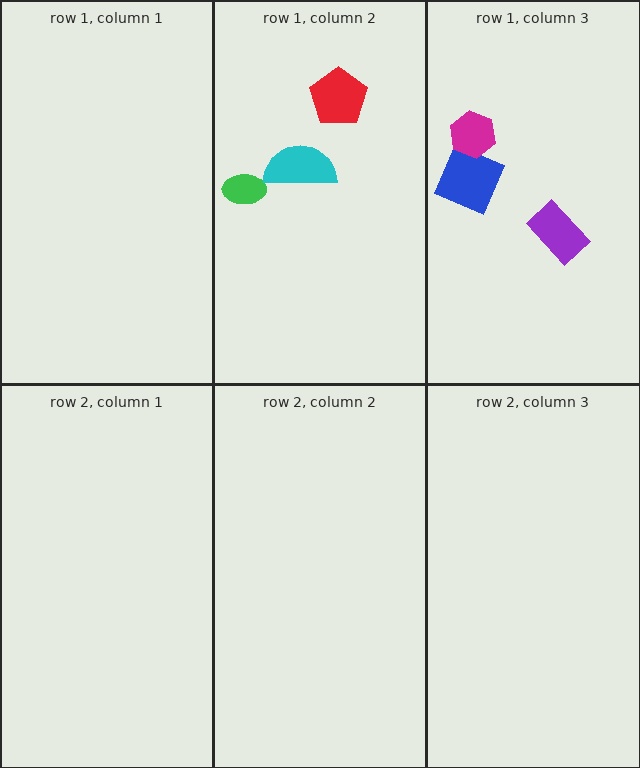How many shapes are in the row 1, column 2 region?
3.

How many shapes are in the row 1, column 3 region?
3.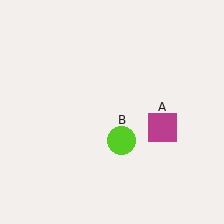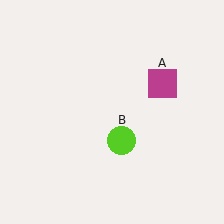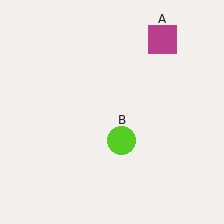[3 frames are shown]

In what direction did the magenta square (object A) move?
The magenta square (object A) moved up.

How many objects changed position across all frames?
1 object changed position: magenta square (object A).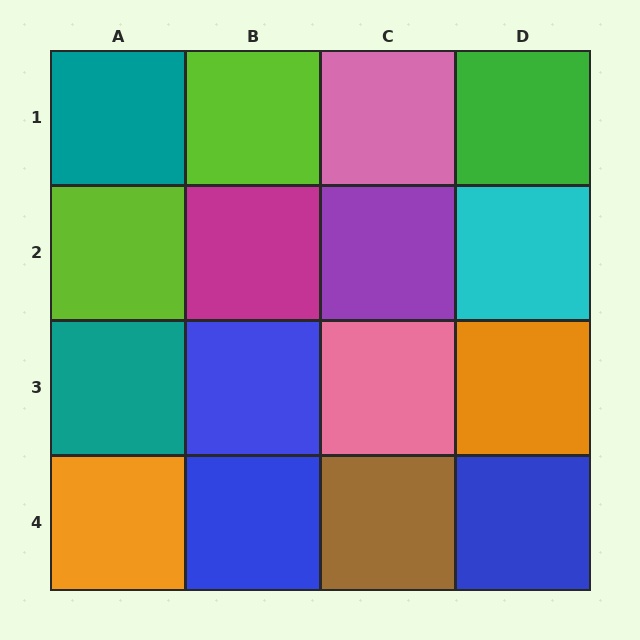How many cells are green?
1 cell is green.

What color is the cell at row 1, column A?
Teal.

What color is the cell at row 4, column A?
Orange.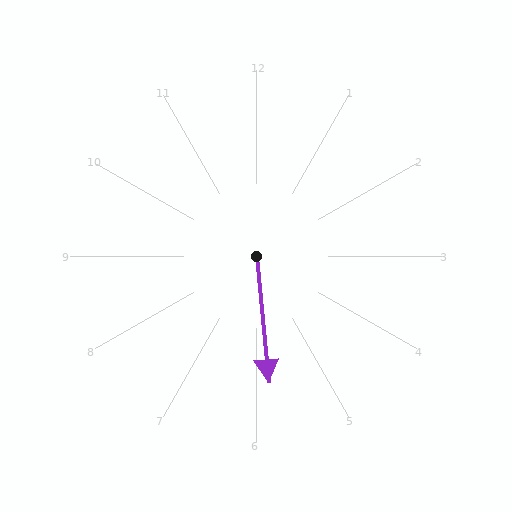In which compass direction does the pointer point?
South.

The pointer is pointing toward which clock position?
Roughly 6 o'clock.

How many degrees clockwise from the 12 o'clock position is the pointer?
Approximately 174 degrees.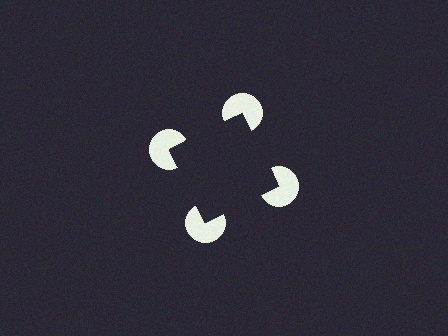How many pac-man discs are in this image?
There are 4 — one at each vertex of the illusory square.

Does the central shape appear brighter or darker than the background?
It typically appears slightly darker than the background, even though no actual brightness change is drawn.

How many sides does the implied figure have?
4 sides.